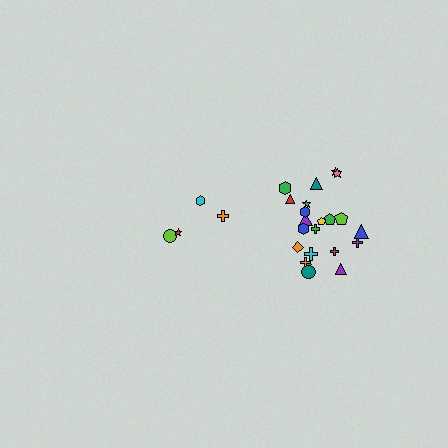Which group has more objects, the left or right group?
The right group.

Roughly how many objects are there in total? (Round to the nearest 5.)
Roughly 25 objects in total.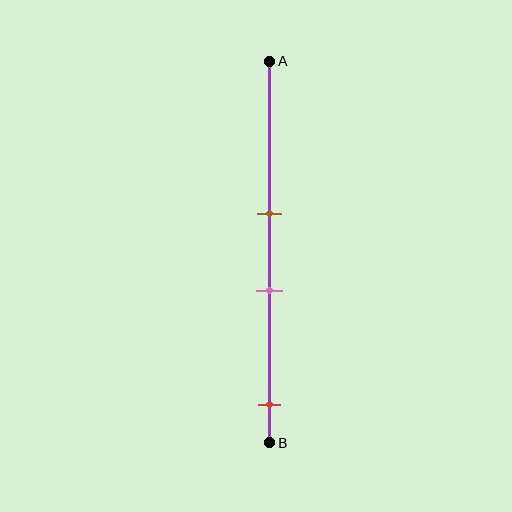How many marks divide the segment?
There are 3 marks dividing the segment.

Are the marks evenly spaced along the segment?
No, the marks are not evenly spaced.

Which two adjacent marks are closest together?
The brown and pink marks are the closest adjacent pair.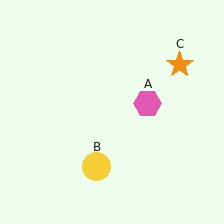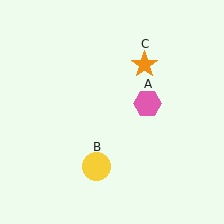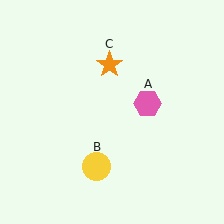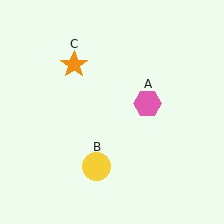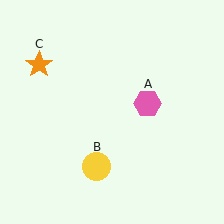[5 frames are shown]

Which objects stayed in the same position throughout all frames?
Pink hexagon (object A) and yellow circle (object B) remained stationary.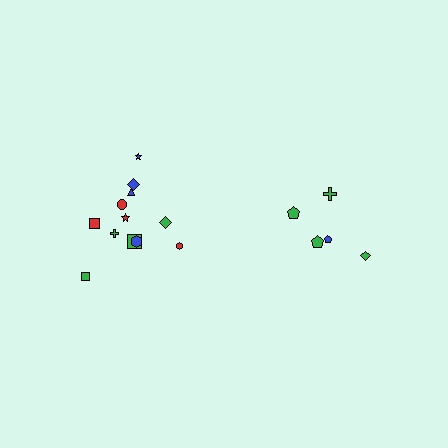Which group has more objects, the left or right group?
The left group.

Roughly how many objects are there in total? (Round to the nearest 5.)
Roughly 15 objects in total.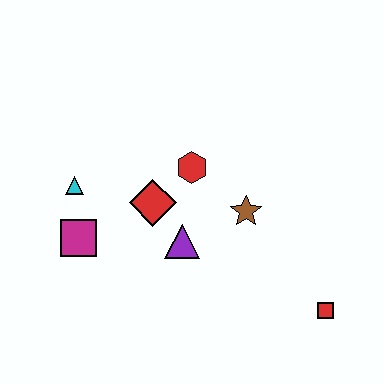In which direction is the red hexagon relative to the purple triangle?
The red hexagon is above the purple triangle.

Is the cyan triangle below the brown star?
No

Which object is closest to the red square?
The brown star is closest to the red square.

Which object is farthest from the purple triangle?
The red square is farthest from the purple triangle.